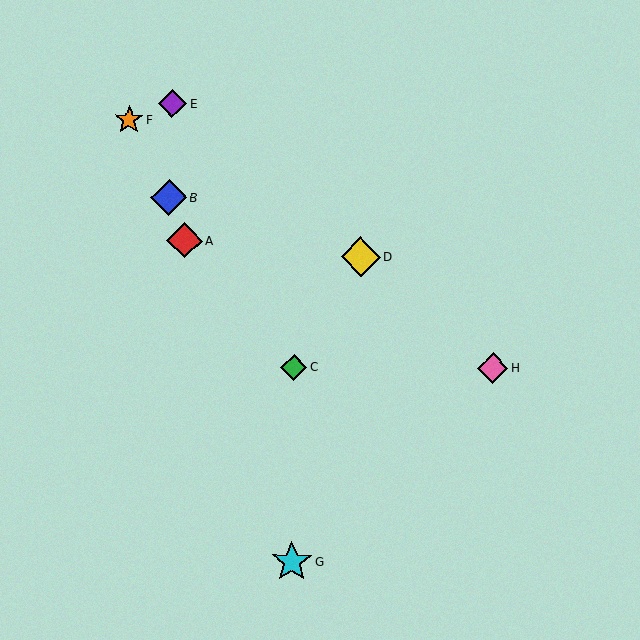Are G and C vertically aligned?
Yes, both are at x≈292.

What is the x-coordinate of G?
Object G is at x≈292.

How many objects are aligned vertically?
2 objects (C, G) are aligned vertically.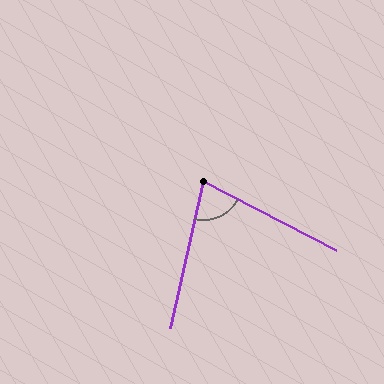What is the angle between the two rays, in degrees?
Approximately 75 degrees.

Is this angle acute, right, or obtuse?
It is acute.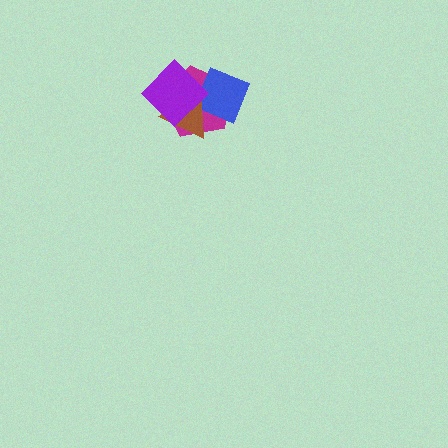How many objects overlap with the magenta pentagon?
3 objects overlap with the magenta pentagon.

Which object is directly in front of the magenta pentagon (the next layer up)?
The blue diamond is directly in front of the magenta pentagon.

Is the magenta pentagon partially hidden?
Yes, it is partially covered by another shape.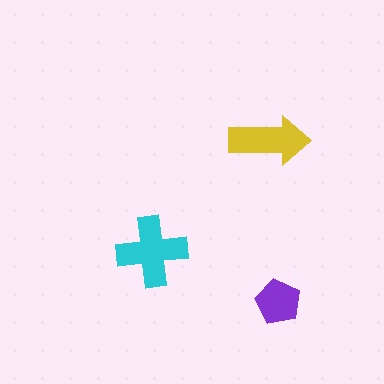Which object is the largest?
The cyan cross.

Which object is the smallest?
The purple pentagon.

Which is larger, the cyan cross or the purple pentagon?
The cyan cross.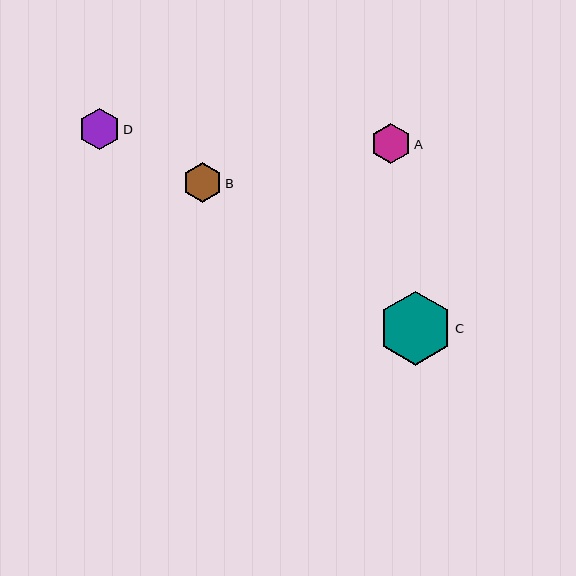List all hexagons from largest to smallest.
From largest to smallest: C, D, A, B.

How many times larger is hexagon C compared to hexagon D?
Hexagon C is approximately 1.8 times the size of hexagon D.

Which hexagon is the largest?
Hexagon C is the largest with a size of approximately 74 pixels.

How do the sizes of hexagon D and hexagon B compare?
Hexagon D and hexagon B are approximately the same size.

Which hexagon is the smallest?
Hexagon B is the smallest with a size of approximately 40 pixels.